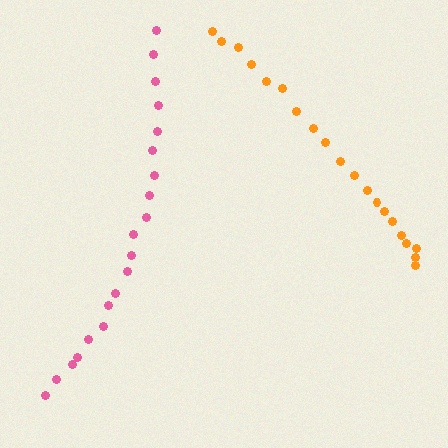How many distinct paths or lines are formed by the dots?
There are 2 distinct paths.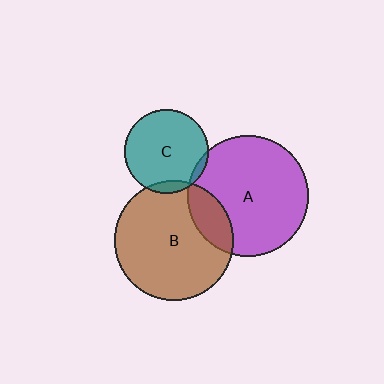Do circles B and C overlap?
Yes.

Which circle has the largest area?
Circle A (purple).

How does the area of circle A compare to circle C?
Approximately 2.1 times.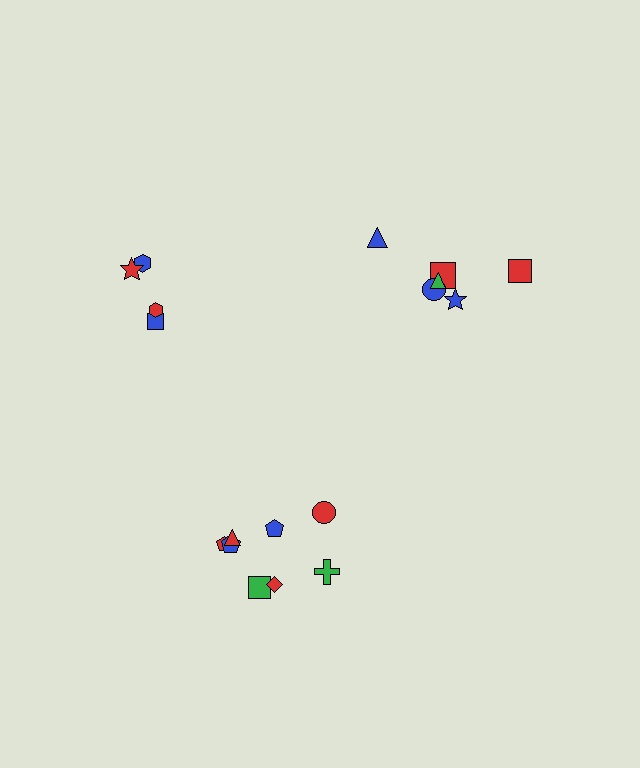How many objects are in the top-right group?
There are 6 objects.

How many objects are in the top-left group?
There are 4 objects.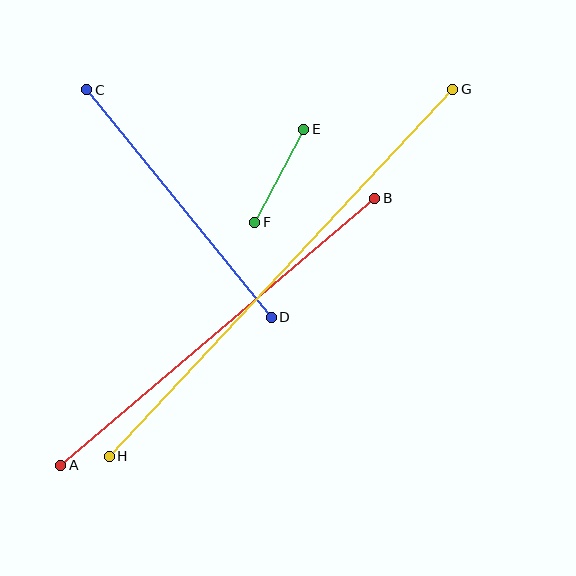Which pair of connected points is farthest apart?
Points G and H are farthest apart.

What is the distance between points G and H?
The distance is approximately 503 pixels.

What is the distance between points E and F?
The distance is approximately 105 pixels.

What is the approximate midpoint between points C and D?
The midpoint is at approximately (179, 203) pixels.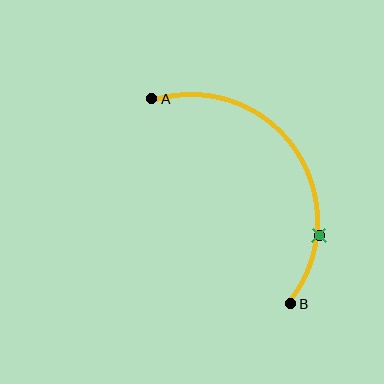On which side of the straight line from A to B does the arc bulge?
The arc bulges above and to the right of the straight line connecting A and B.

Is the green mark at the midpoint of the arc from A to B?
No. The green mark lies on the arc but is closer to endpoint B. The arc midpoint would be at the point on the curve equidistant along the arc from both A and B.